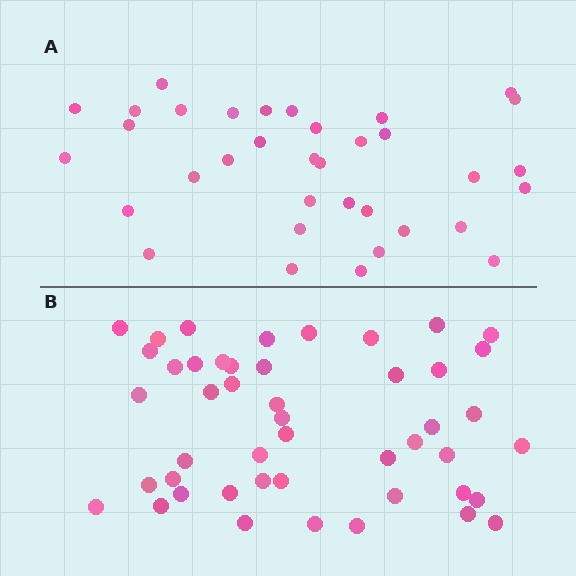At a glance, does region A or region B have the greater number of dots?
Region B (the bottom region) has more dots.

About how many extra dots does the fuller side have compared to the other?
Region B has roughly 12 or so more dots than region A.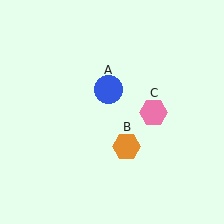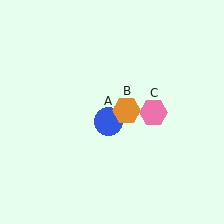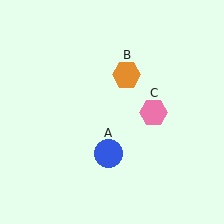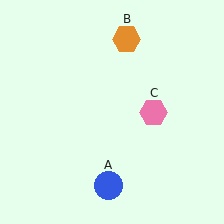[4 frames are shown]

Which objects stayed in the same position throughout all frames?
Pink hexagon (object C) remained stationary.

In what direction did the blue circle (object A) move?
The blue circle (object A) moved down.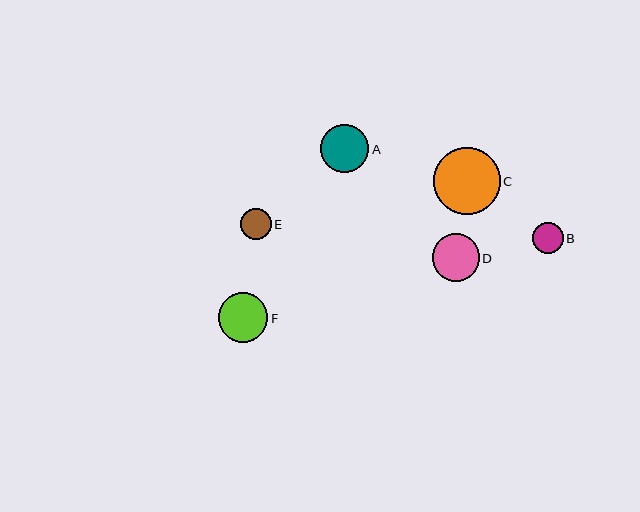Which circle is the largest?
Circle C is the largest with a size of approximately 66 pixels.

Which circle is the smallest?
Circle B is the smallest with a size of approximately 30 pixels.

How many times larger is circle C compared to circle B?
Circle C is approximately 2.2 times the size of circle B.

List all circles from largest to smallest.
From largest to smallest: C, F, A, D, E, B.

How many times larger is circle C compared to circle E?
Circle C is approximately 2.1 times the size of circle E.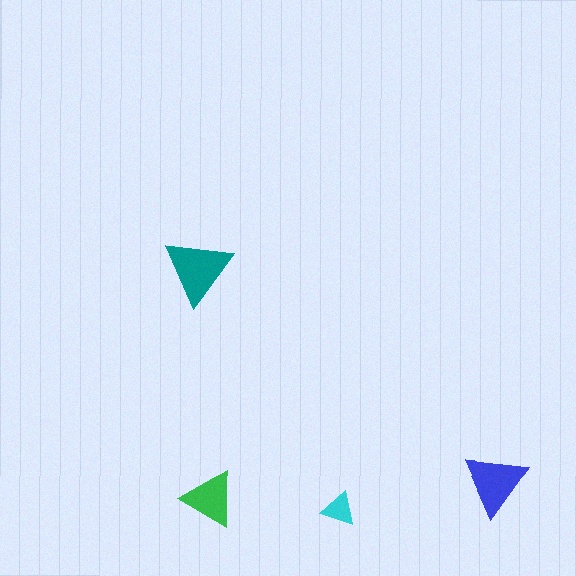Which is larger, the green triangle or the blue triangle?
The blue one.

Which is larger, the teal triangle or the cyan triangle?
The teal one.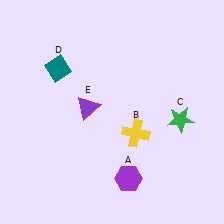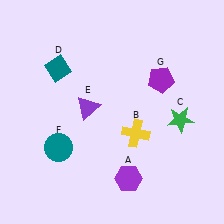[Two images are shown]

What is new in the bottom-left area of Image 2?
A teal circle (F) was added in the bottom-left area of Image 2.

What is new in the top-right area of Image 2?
A purple pentagon (G) was added in the top-right area of Image 2.